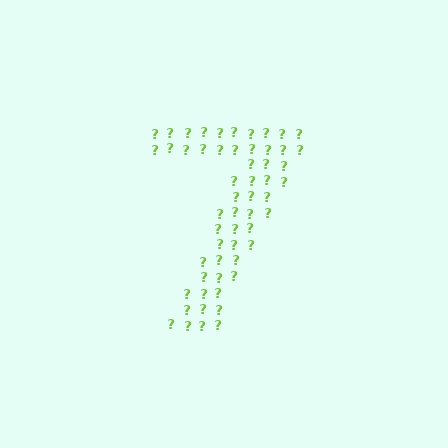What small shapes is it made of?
It is made of small question marks.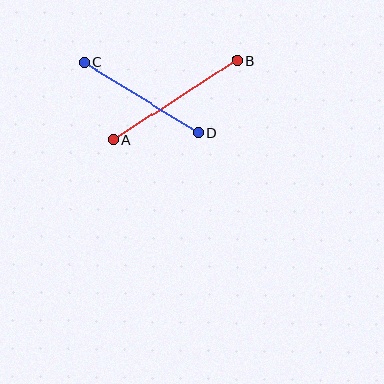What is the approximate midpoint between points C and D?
The midpoint is at approximately (141, 97) pixels.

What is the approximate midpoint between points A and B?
The midpoint is at approximately (175, 100) pixels.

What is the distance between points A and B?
The distance is approximately 147 pixels.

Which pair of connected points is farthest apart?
Points A and B are farthest apart.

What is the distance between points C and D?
The distance is approximately 134 pixels.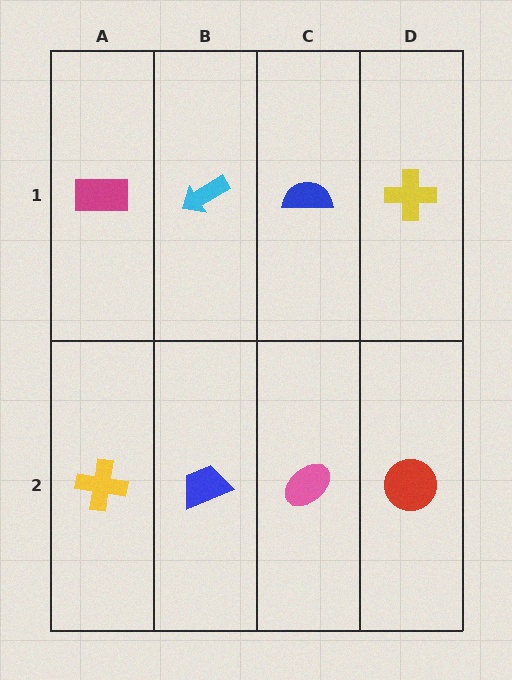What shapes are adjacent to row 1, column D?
A red circle (row 2, column D), a blue semicircle (row 1, column C).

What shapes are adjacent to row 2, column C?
A blue semicircle (row 1, column C), a blue trapezoid (row 2, column B), a red circle (row 2, column D).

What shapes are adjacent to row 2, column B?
A cyan arrow (row 1, column B), a yellow cross (row 2, column A), a pink ellipse (row 2, column C).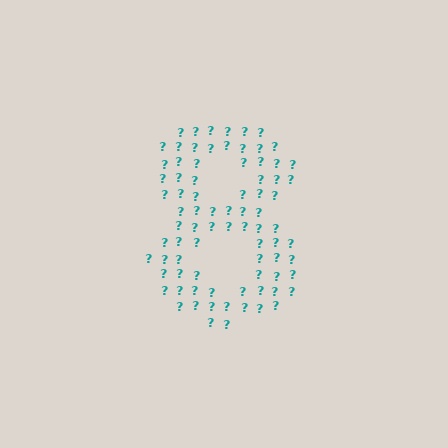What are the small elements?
The small elements are question marks.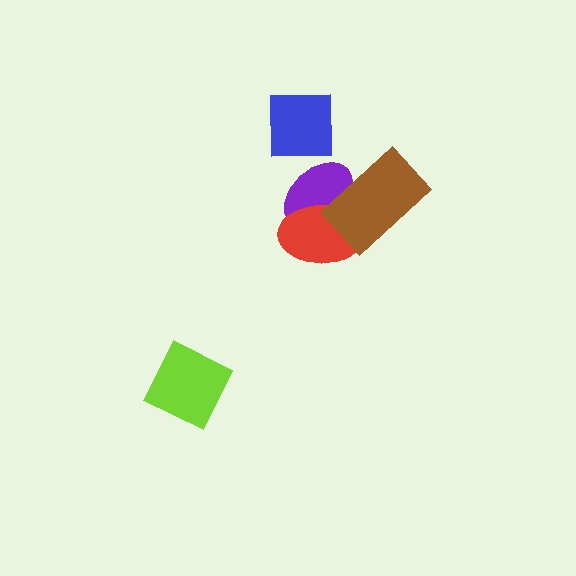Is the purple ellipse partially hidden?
Yes, it is partially covered by another shape.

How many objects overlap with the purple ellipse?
3 objects overlap with the purple ellipse.